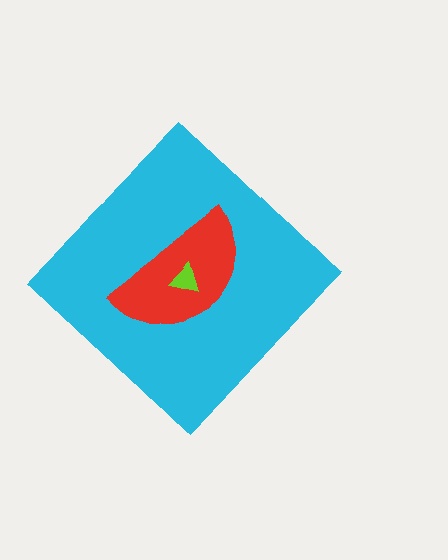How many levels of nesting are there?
3.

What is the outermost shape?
The cyan diamond.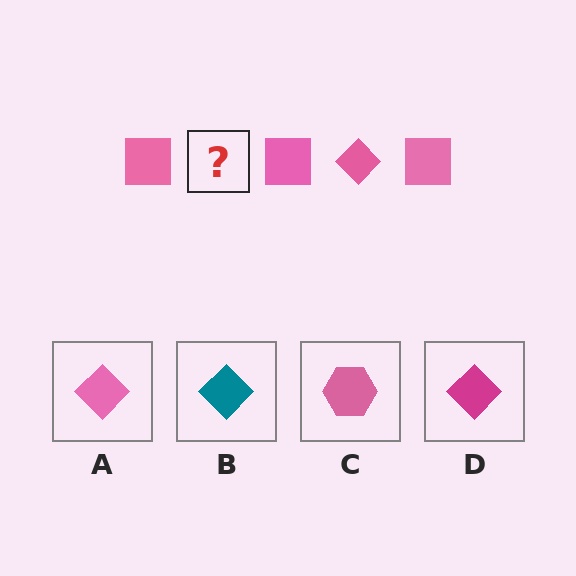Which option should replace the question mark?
Option A.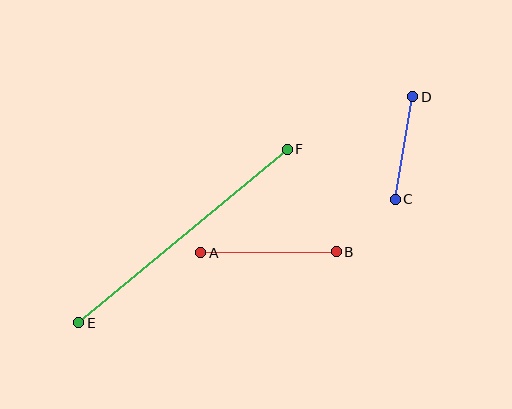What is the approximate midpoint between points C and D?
The midpoint is at approximately (404, 148) pixels.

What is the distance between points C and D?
The distance is approximately 104 pixels.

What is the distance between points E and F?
The distance is approximately 271 pixels.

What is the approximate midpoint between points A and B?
The midpoint is at approximately (268, 252) pixels.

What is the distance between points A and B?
The distance is approximately 135 pixels.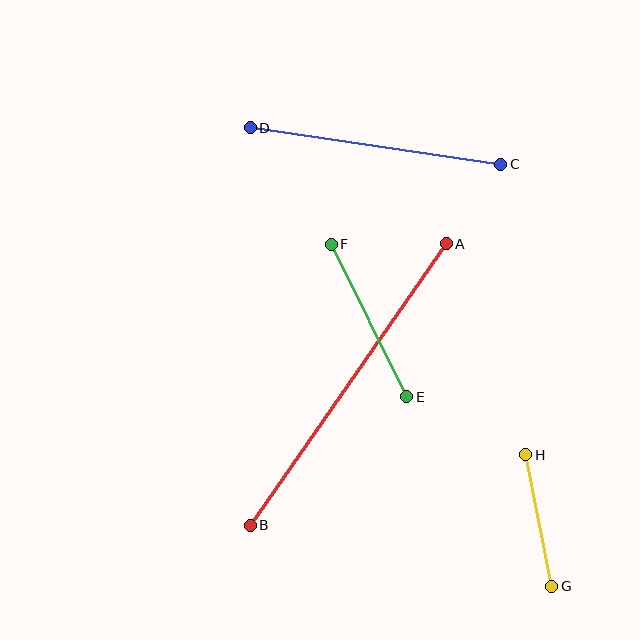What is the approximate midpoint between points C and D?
The midpoint is at approximately (375, 146) pixels.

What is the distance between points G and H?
The distance is approximately 134 pixels.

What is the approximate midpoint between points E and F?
The midpoint is at approximately (369, 320) pixels.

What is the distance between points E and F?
The distance is approximately 170 pixels.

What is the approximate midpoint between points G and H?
The midpoint is at approximately (539, 520) pixels.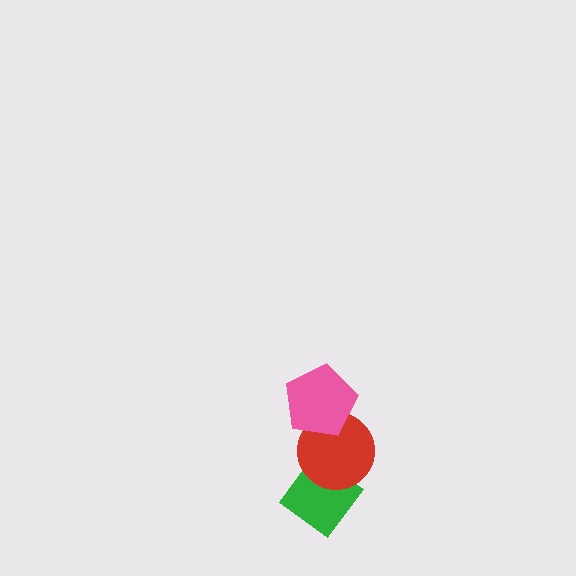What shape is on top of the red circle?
The pink pentagon is on top of the red circle.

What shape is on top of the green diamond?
The red circle is on top of the green diamond.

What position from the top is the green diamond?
The green diamond is 3rd from the top.